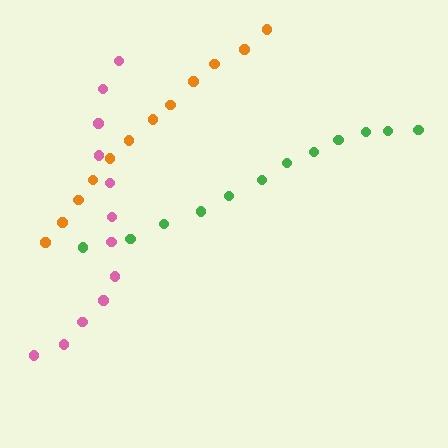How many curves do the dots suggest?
There are 3 distinct paths.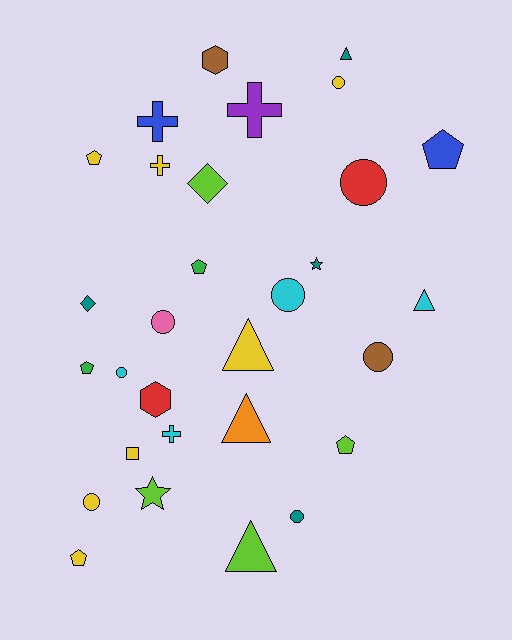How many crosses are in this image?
There are 4 crosses.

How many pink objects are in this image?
There is 1 pink object.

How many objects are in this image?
There are 30 objects.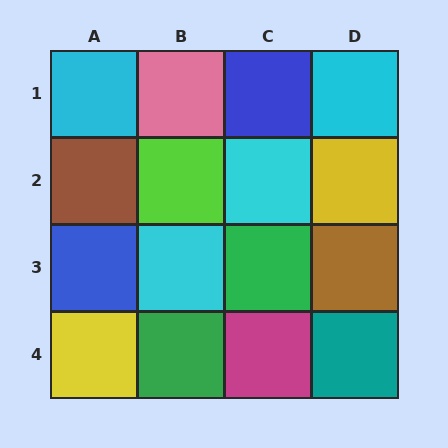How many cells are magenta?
1 cell is magenta.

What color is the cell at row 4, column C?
Magenta.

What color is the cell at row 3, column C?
Green.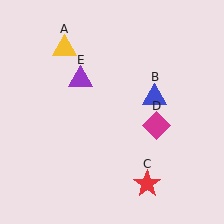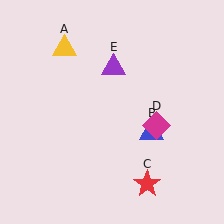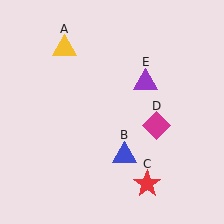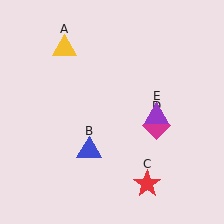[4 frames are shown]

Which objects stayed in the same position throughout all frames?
Yellow triangle (object A) and red star (object C) and magenta diamond (object D) remained stationary.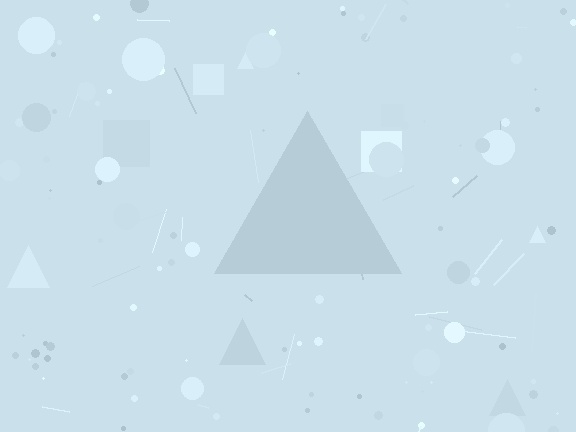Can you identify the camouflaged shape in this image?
The camouflaged shape is a triangle.